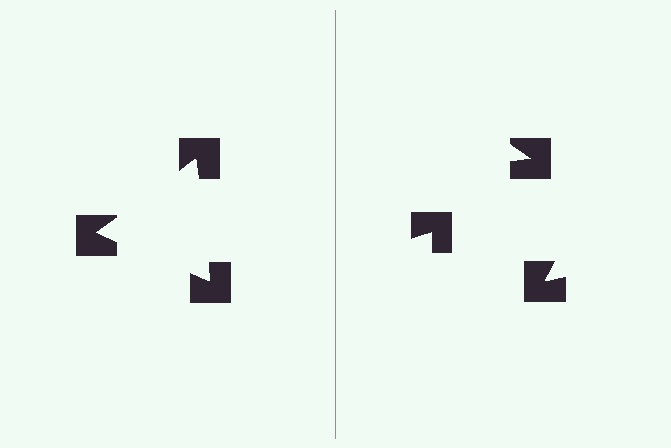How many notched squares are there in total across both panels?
6 — 3 on each side.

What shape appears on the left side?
An illusory triangle.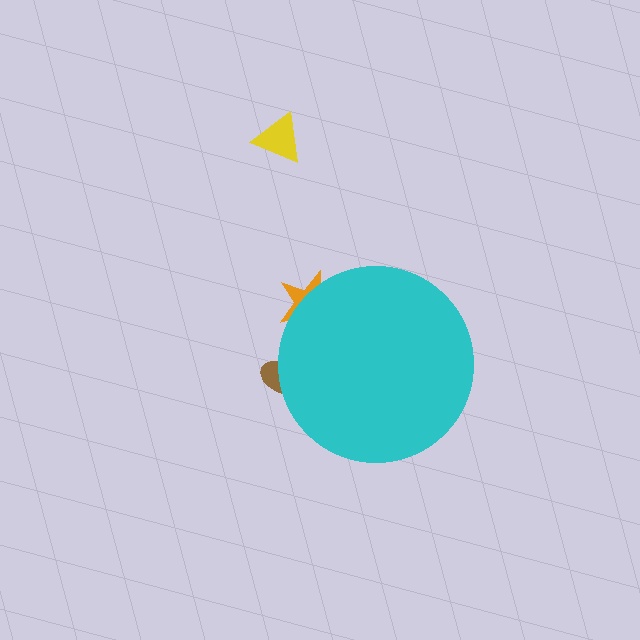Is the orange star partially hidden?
Yes, the orange star is partially hidden behind the cyan circle.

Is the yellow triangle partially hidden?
No, the yellow triangle is fully visible.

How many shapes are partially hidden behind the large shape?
2 shapes are partially hidden.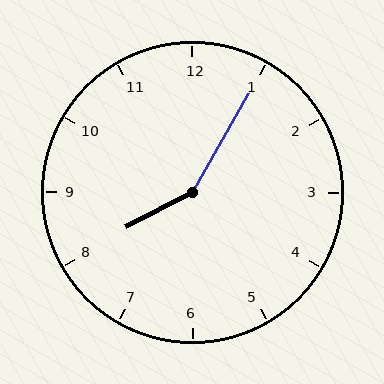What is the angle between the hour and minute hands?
Approximately 148 degrees.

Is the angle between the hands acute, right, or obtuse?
It is obtuse.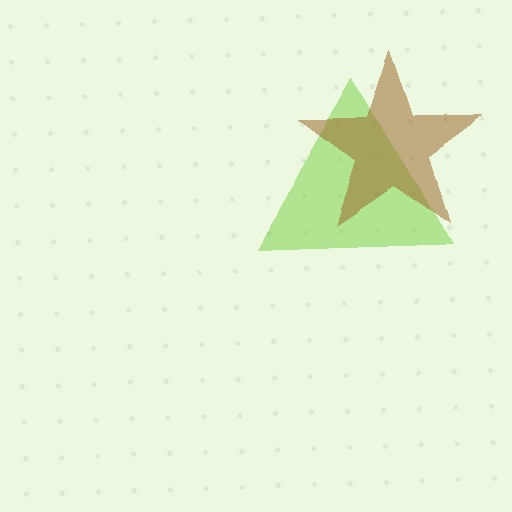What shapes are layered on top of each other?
The layered shapes are: a lime triangle, a brown star.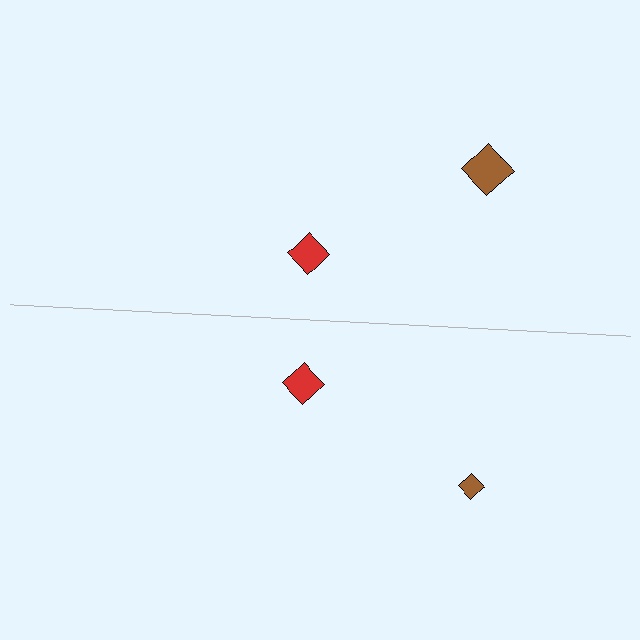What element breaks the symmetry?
The brown diamond on the bottom side has a different size than its mirror counterpart.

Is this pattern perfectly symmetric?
No, the pattern is not perfectly symmetric. The brown diamond on the bottom side has a different size than its mirror counterpart.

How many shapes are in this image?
There are 4 shapes in this image.